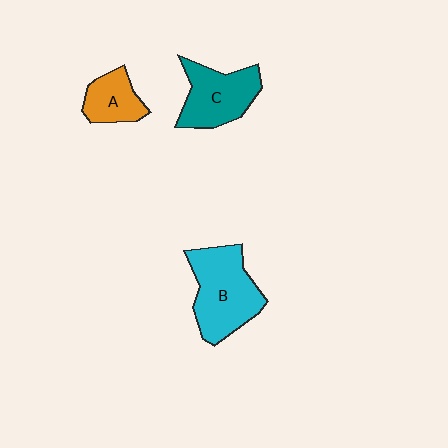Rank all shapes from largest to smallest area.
From largest to smallest: B (cyan), C (teal), A (orange).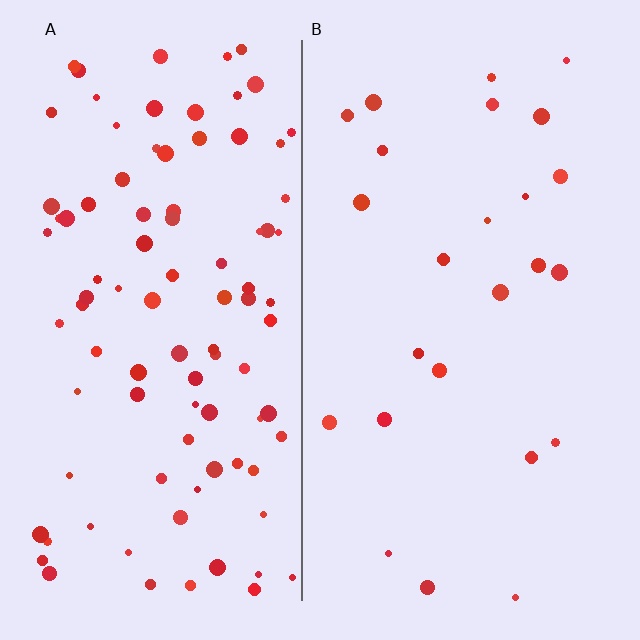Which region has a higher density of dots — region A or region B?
A (the left).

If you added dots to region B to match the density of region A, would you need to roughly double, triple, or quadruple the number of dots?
Approximately quadruple.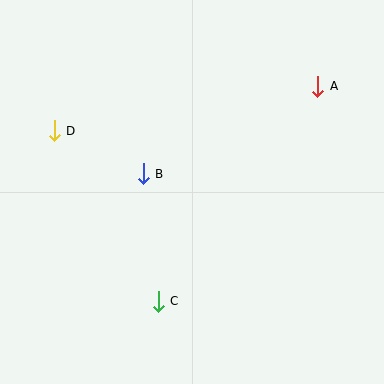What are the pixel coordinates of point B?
Point B is at (143, 174).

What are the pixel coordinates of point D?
Point D is at (54, 131).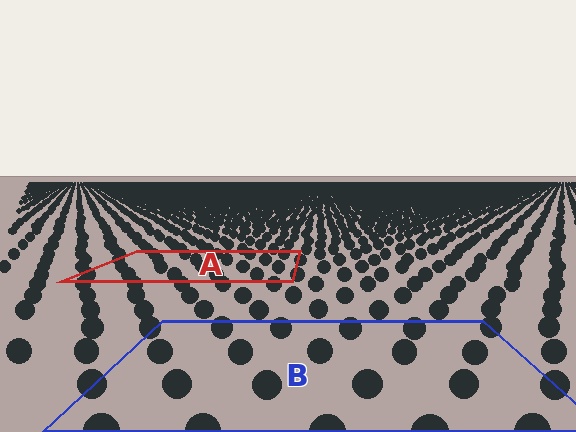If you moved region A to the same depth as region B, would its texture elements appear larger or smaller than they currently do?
They would appear larger. At a closer depth, the same texture elements are projected at a bigger on-screen size.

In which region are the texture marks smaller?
The texture marks are smaller in region A, because it is farther away.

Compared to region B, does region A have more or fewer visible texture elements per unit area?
Region A has more texture elements per unit area — they are packed more densely because it is farther away.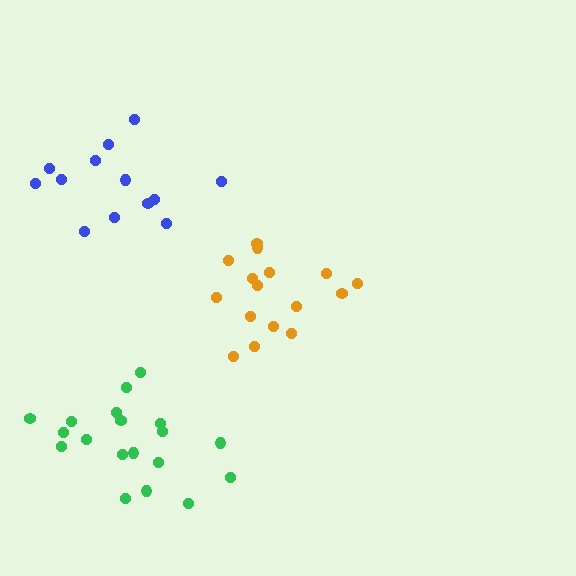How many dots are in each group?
Group 1: 16 dots, Group 2: 19 dots, Group 3: 13 dots (48 total).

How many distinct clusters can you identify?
There are 3 distinct clusters.